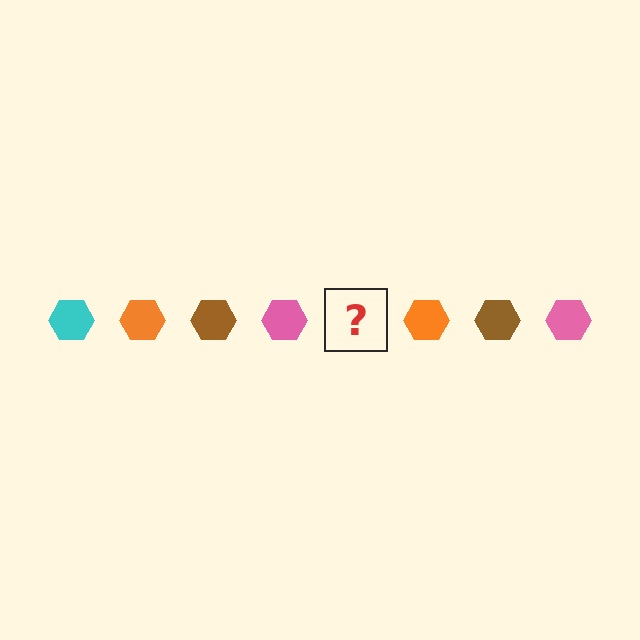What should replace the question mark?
The question mark should be replaced with a cyan hexagon.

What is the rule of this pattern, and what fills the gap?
The rule is that the pattern cycles through cyan, orange, brown, pink hexagons. The gap should be filled with a cyan hexagon.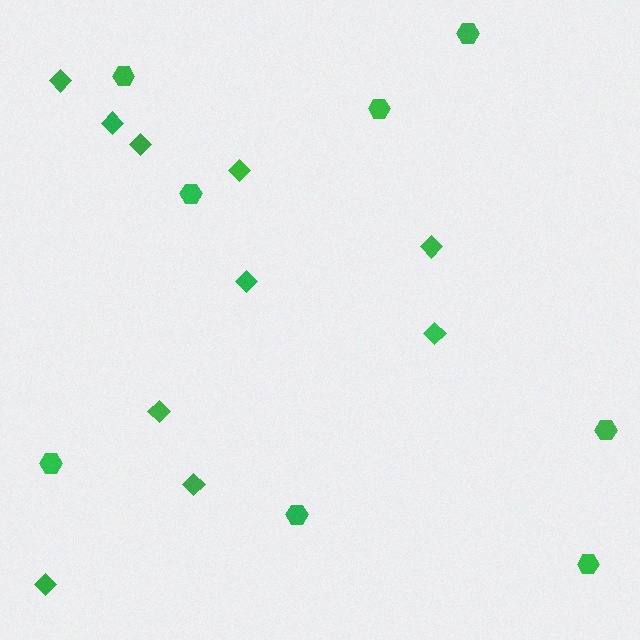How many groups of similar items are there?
There are 2 groups: one group of diamonds (10) and one group of hexagons (8).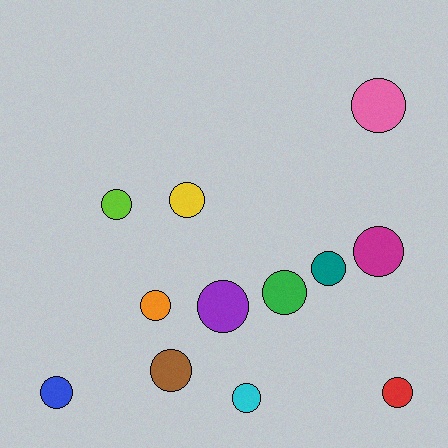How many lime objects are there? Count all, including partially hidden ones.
There is 1 lime object.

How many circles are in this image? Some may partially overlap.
There are 12 circles.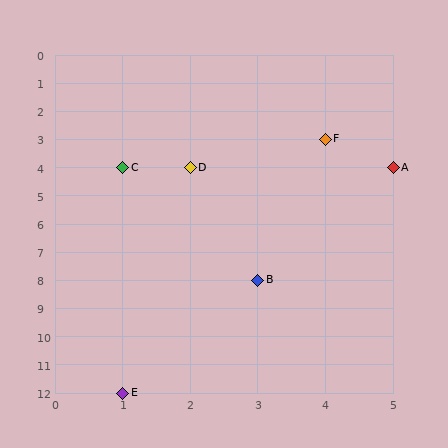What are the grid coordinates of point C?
Point C is at grid coordinates (1, 4).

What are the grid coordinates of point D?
Point D is at grid coordinates (2, 4).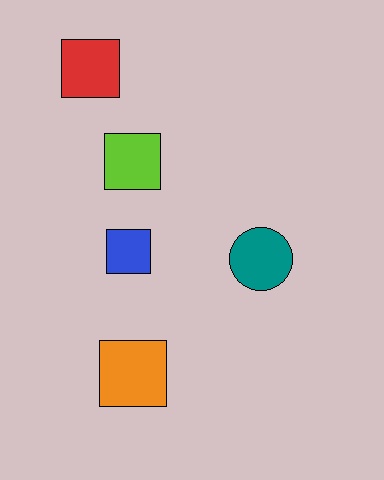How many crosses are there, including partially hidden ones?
There are no crosses.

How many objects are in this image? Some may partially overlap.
There are 5 objects.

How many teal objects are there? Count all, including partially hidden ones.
There is 1 teal object.